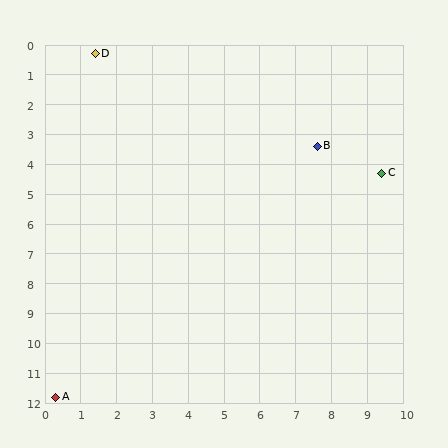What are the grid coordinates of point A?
Point A is at approximately (0.3, 11.8).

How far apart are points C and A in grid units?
Points C and A are about 11.8 grid units apart.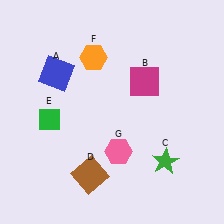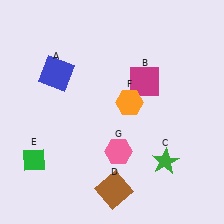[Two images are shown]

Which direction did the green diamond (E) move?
The green diamond (E) moved down.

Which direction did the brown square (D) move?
The brown square (D) moved right.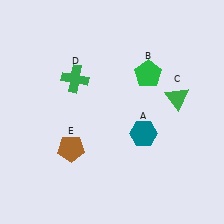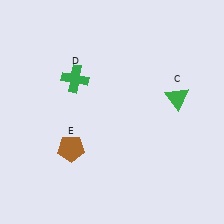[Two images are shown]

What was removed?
The green pentagon (B), the teal hexagon (A) were removed in Image 2.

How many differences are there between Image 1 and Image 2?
There are 2 differences between the two images.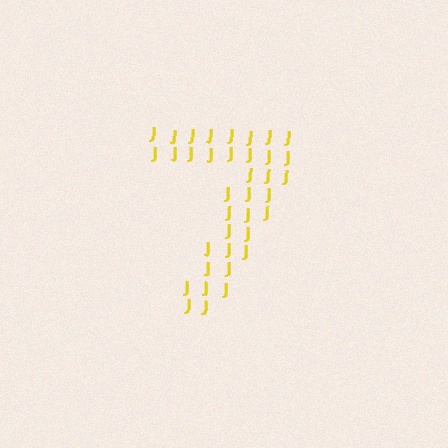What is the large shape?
The large shape is the digit 7.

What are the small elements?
The small elements are letter J's.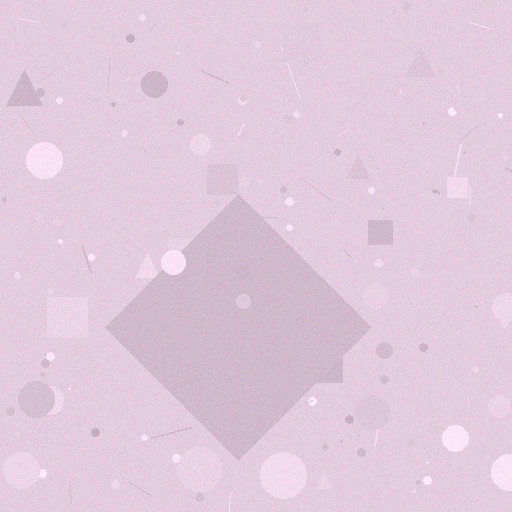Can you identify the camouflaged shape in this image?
The camouflaged shape is a diamond.